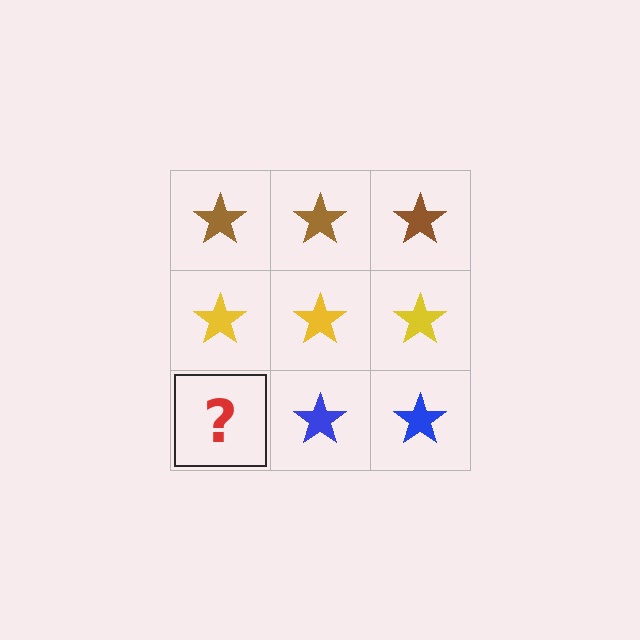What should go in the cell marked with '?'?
The missing cell should contain a blue star.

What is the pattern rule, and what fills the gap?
The rule is that each row has a consistent color. The gap should be filled with a blue star.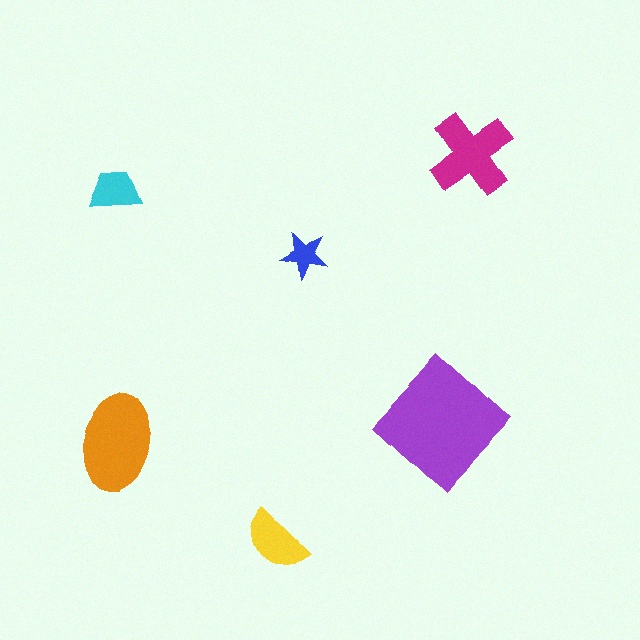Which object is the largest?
The purple diamond.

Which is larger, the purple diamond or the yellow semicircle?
The purple diamond.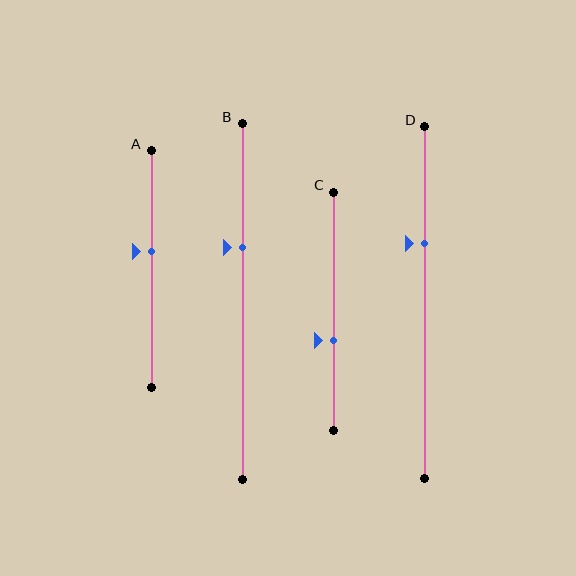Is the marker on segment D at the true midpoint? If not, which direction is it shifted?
No, the marker on segment D is shifted upward by about 17% of the segment length.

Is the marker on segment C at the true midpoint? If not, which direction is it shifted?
No, the marker on segment C is shifted downward by about 12% of the segment length.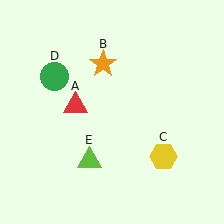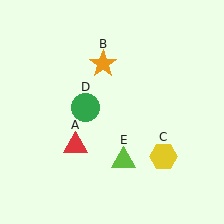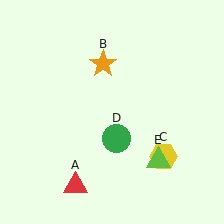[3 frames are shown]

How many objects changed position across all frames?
3 objects changed position: red triangle (object A), green circle (object D), lime triangle (object E).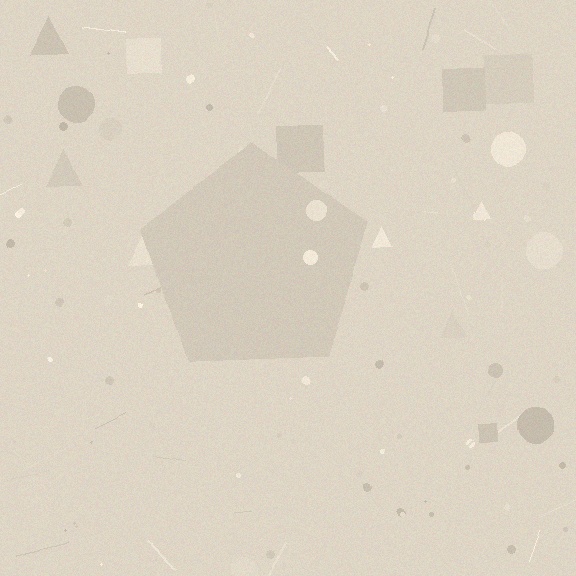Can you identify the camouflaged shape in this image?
The camouflaged shape is a pentagon.